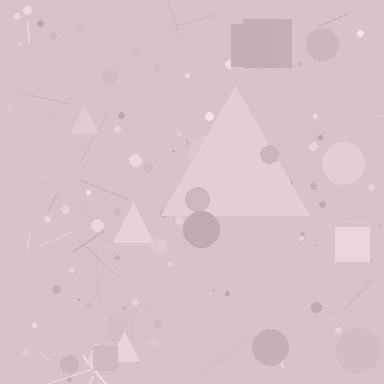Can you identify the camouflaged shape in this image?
The camouflaged shape is a triangle.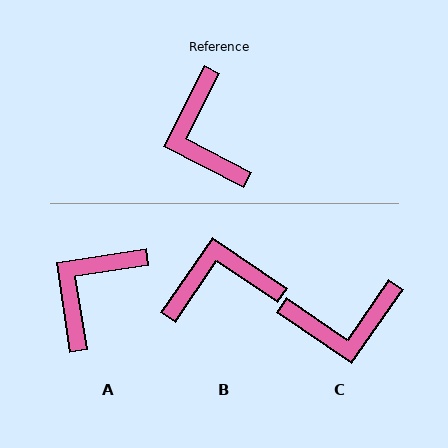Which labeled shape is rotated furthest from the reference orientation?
B, about 97 degrees away.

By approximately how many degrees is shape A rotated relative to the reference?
Approximately 55 degrees clockwise.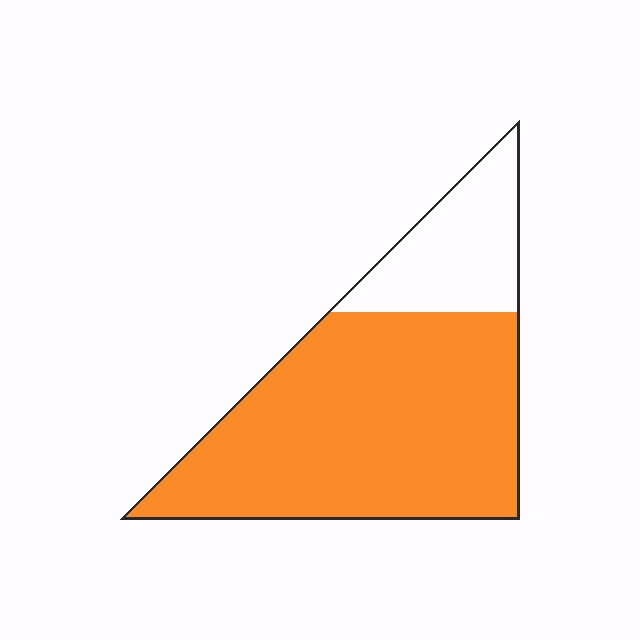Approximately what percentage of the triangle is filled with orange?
Approximately 75%.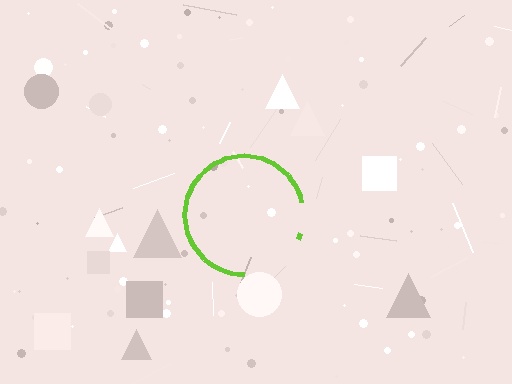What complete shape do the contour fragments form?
The contour fragments form a circle.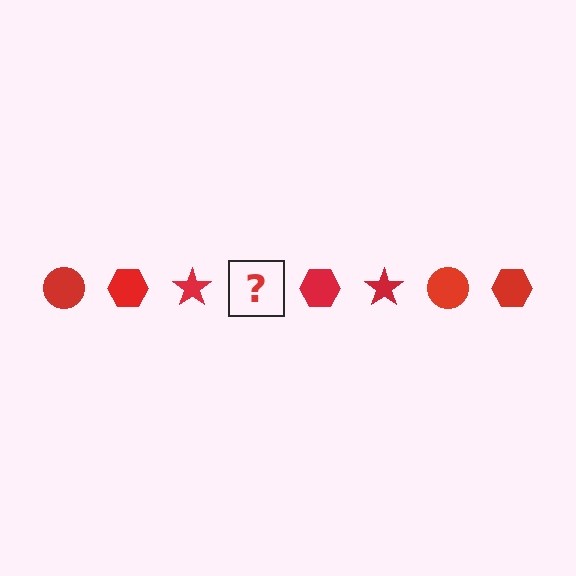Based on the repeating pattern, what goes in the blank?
The blank should be a red circle.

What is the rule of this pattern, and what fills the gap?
The rule is that the pattern cycles through circle, hexagon, star shapes in red. The gap should be filled with a red circle.